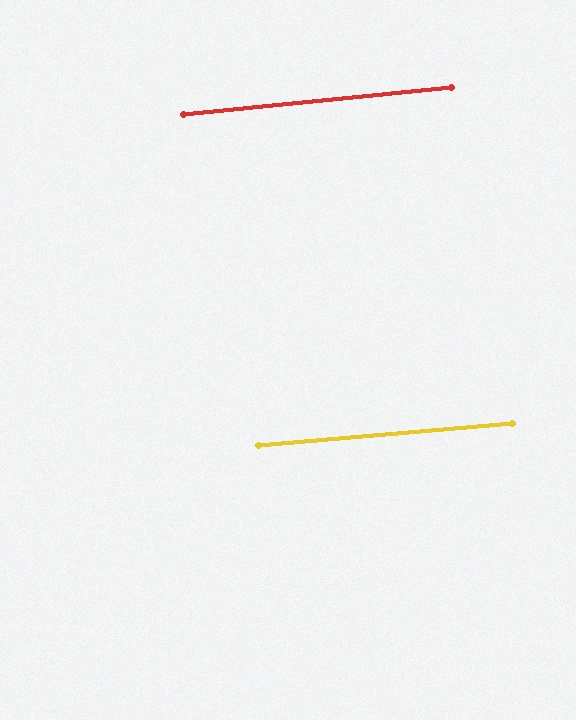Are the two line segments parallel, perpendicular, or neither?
Parallel — their directions differ by only 0.8°.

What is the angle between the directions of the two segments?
Approximately 1 degree.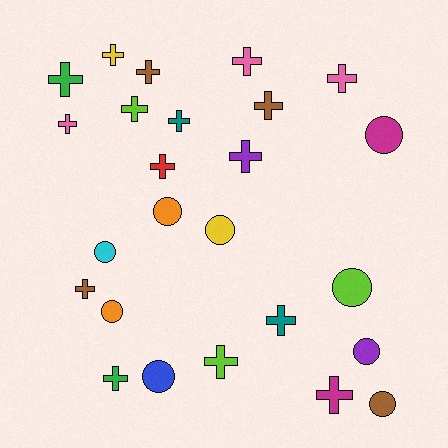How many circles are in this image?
There are 9 circles.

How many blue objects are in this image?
There is 1 blue object.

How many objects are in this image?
There are 25 objects.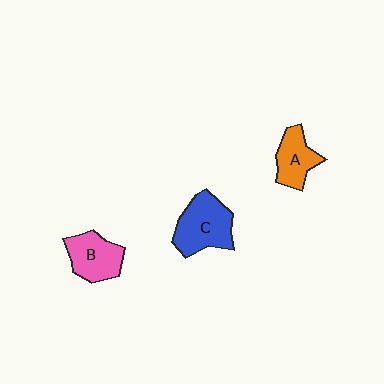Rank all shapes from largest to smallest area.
From largest to smallest: C (blue), B (pink), A (orange).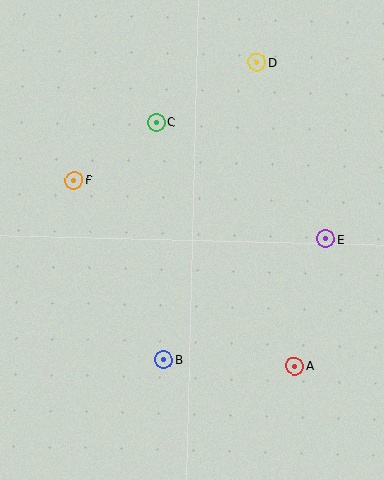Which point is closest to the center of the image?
Point B at (164, 359) is closest to the center.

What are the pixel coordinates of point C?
Point C is at (156, 122).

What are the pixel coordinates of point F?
Point F is at (74, 180).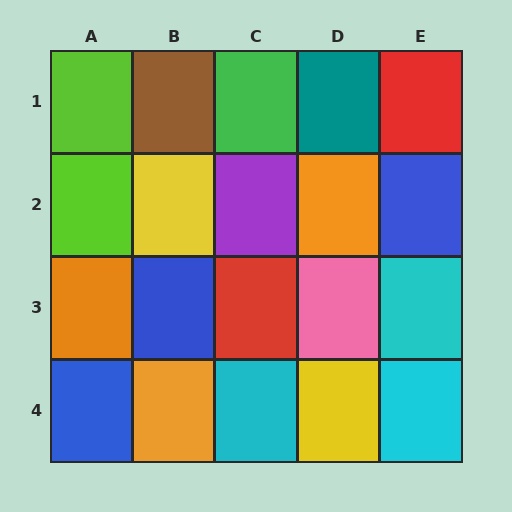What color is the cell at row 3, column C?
Red.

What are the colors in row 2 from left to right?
Lime, yellow, purple, orange, blue.